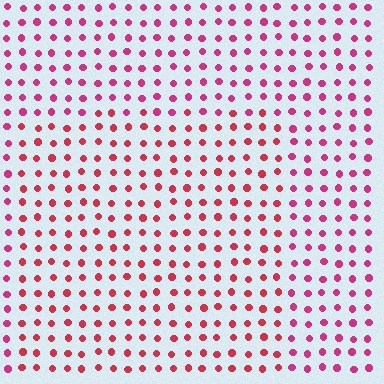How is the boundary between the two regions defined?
The boundary is defined purely by a slight shift in hue (about 23 degrees). Spacing, size, and orientation are identical on both sides.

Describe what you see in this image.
The image is filled with small magenta elements in a uniform arrangement. A rectangle-shaped region is visible where the elements are tinted to a slightly different hue, forming a subtle color boundary.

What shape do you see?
I see a rectangle.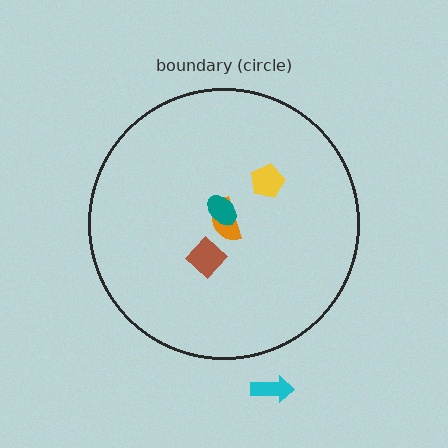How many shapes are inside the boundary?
4 inside, 1 outside.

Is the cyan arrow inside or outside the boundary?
Outside.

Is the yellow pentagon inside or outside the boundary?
Inside.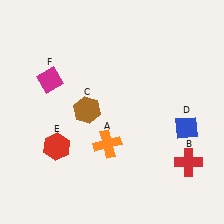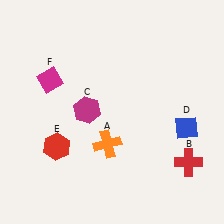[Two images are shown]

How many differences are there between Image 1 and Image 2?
There is 1 difference between the two images.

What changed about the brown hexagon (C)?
In Image 1, C is brown. In Image 2, it changed to magenta.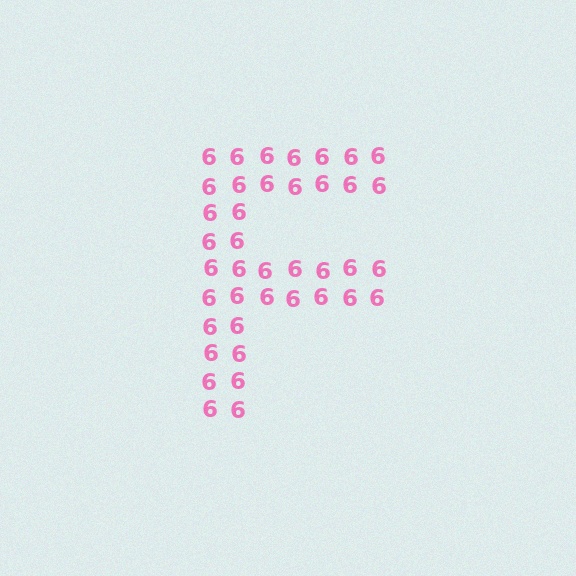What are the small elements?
The small elements are digit 6's.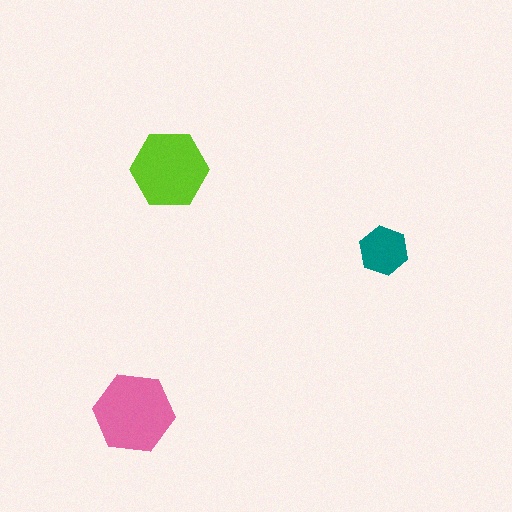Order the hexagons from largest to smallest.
the pink one, the lime one, the teal one.